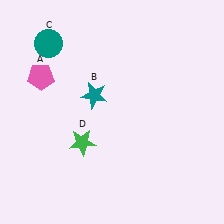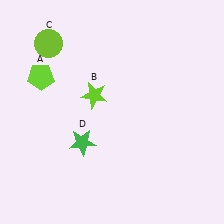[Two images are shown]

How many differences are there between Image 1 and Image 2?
There are 3 differences between the two images.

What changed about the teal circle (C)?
In Image 1, C is teal. In Image 2, it changed to lime.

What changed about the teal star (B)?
In Image 1, B is teal. In Image 2, it changed to lime.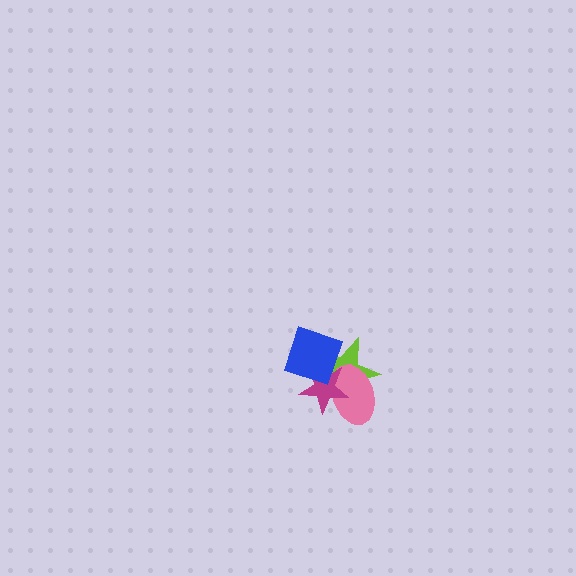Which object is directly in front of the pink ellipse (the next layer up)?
The magenta star is directly in front of the pink ellipse.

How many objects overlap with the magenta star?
3 objects overlap with the magenta star.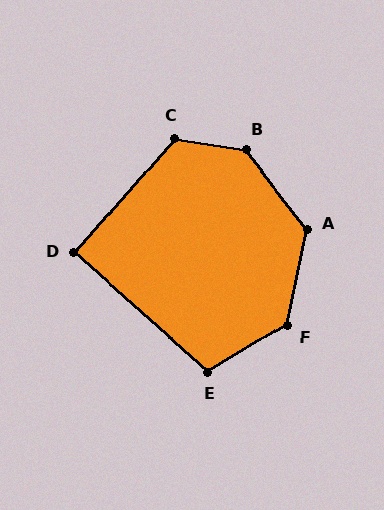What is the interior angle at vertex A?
Approximately 131 degrees (obtuse).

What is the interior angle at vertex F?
Approximately 132 degrees (obtuse).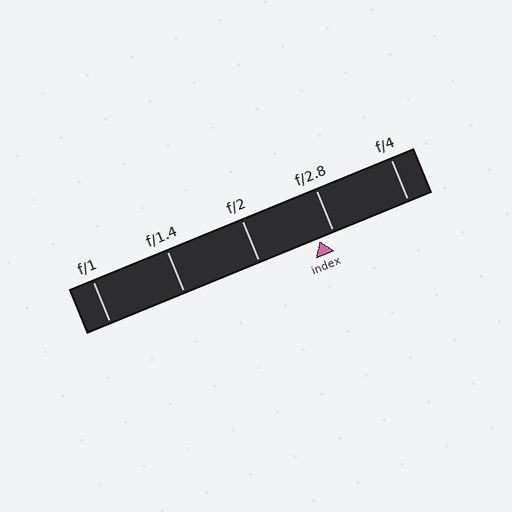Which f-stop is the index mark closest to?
The index mark is closest to f/2.8.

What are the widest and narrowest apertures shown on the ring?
The widest aperture shown is f/1 and the narrowest is f/4.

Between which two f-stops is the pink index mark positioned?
The index mark is between f/2 and f/2.8.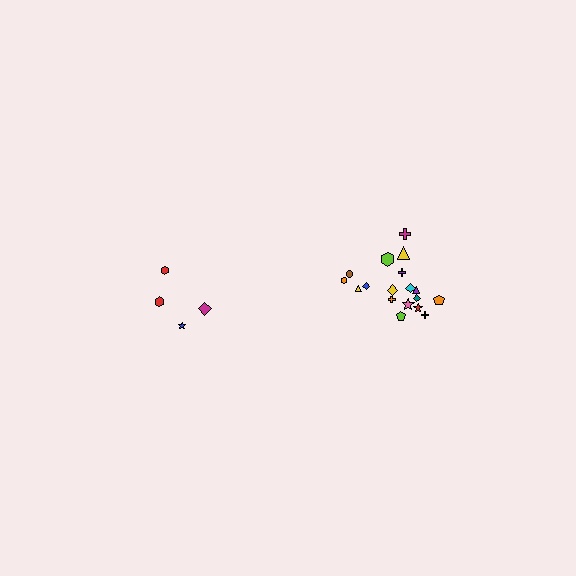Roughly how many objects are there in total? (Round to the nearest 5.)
Roughly 20 objects in total.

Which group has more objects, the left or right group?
The right group.